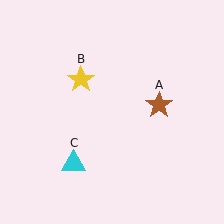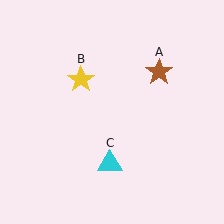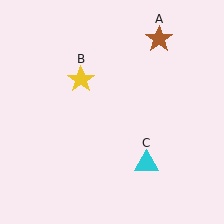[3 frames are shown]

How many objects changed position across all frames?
2 objects changed position: brown star (object A), cyan triangle (object C).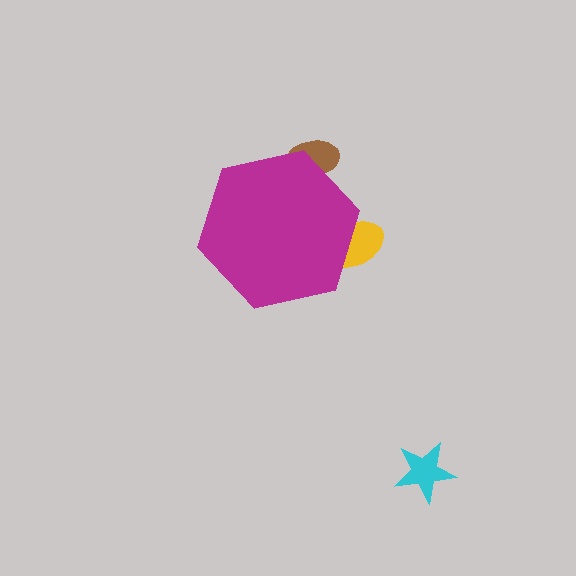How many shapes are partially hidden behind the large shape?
2 shapes are partially hidden.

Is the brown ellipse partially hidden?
Yes, the brown ellipse is partially hidden behind the magenta hexagon.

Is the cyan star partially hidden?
No, the cyan star is fully visible.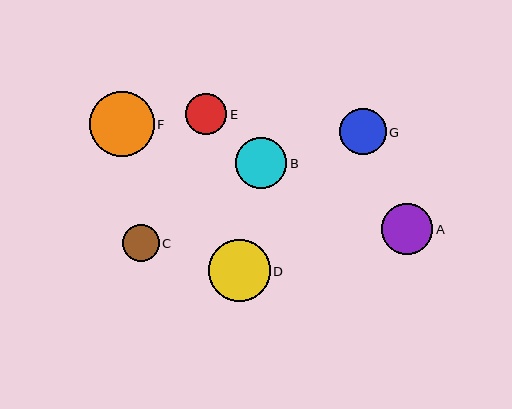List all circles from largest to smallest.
From largest to smallest: F, D, B, A, G, E, C.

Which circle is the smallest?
Circle C is the smallest with a size of approximately 36 pixels.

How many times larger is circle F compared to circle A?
Circle F is approximately 1.3 times the size of circle A.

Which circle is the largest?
Circle F is the largest with a size of approximately 65 pixels.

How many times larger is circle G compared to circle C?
Circle G is approximately 1.3 times the size of circle C.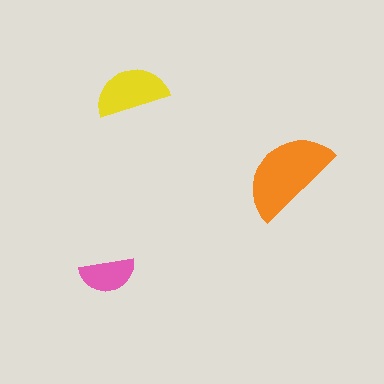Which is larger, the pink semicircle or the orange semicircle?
The orange one.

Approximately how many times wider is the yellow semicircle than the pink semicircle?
About 1.5 times wider.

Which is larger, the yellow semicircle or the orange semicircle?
The orange one.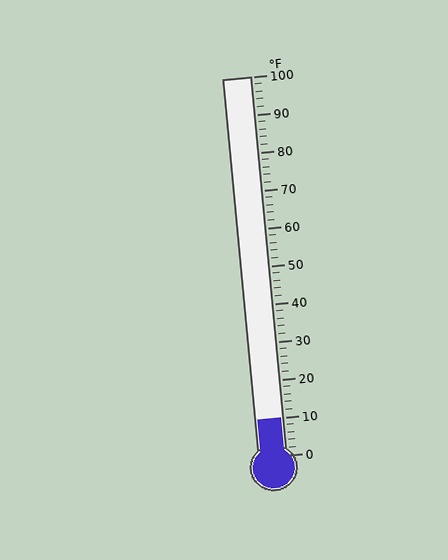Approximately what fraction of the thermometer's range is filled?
The thermometer is filled to approximately 10% of its range.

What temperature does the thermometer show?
The thermometer shows approximately 10°F.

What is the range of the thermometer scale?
The thermometer scale ranges from 0°F to 100°F.